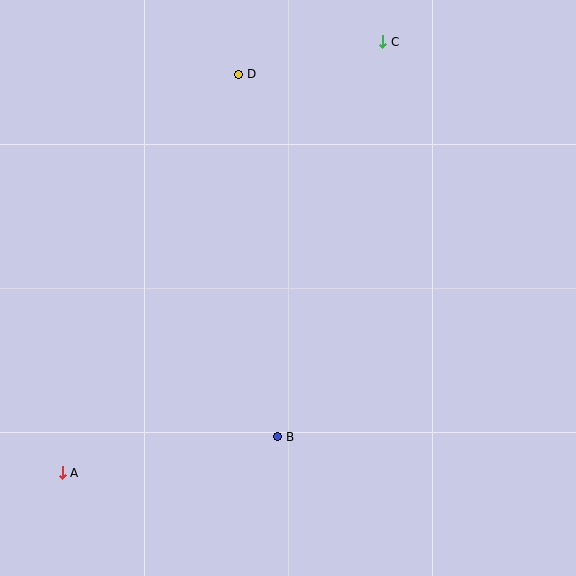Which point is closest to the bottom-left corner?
Point A is closest to the bottom-left corner.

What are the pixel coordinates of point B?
Point B is at (278, 437).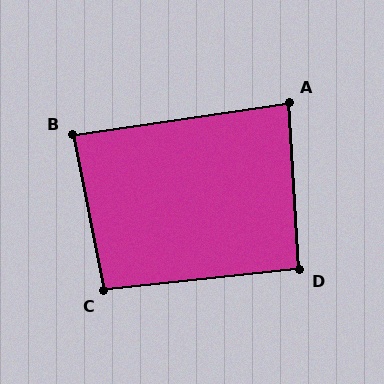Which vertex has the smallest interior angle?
A, at approximately 85 degrees.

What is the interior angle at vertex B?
Approximately 87 degrees (approximately right).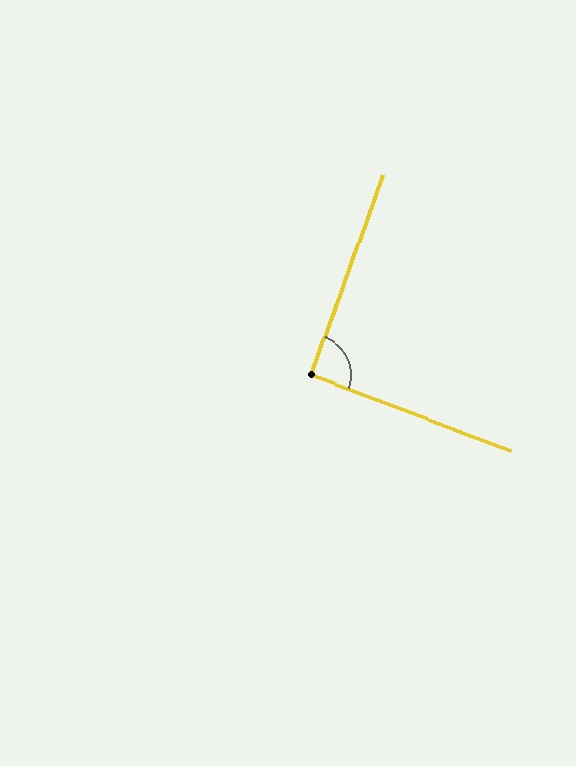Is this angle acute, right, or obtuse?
It is approximately a right angle.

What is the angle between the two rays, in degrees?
Approximately 91 degrees.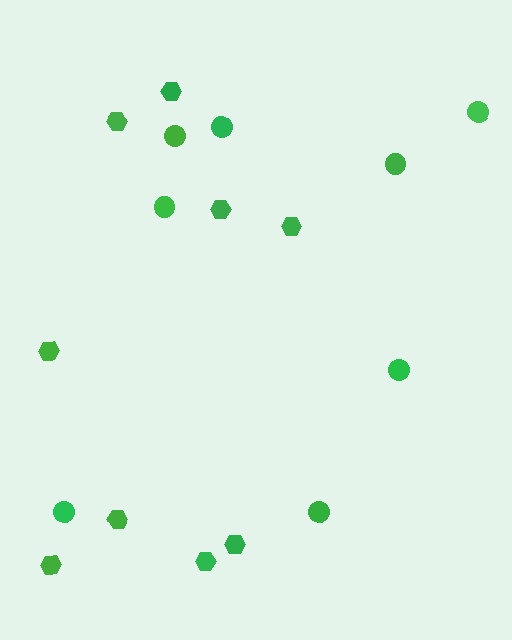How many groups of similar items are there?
There are 2 groups: one group of hexagons (9) and one group of circles (8).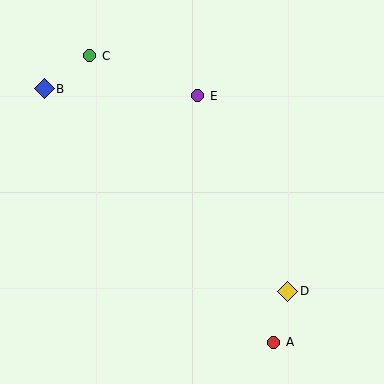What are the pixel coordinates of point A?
Point A is at (274, 342).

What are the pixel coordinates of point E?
Point E is at (198, 96).